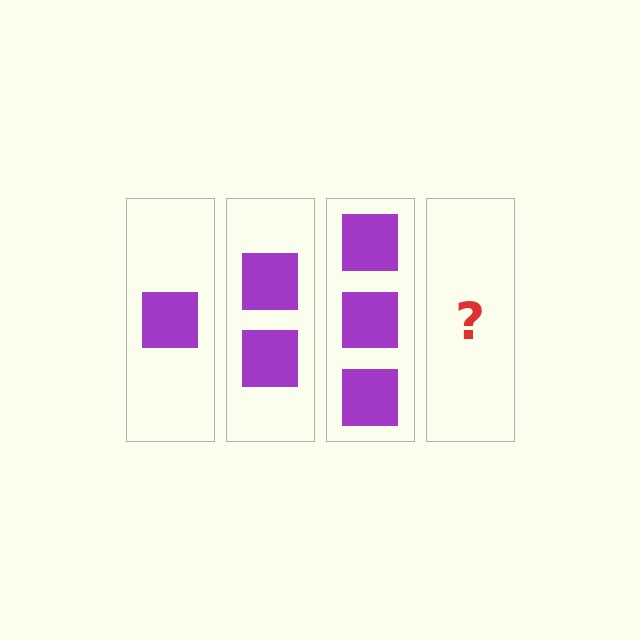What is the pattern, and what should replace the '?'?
The pattern is that each step adds one more square. The '?' should be 4 squares.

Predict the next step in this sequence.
The next step is 4 squares.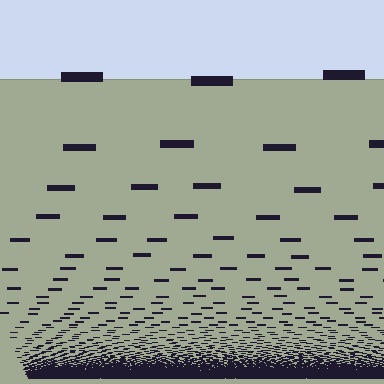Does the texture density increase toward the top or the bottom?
Density increases toward the bottom.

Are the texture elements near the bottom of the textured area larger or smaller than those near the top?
Smaller. The gradient is inverted — elements near the bottom are smaller and denser.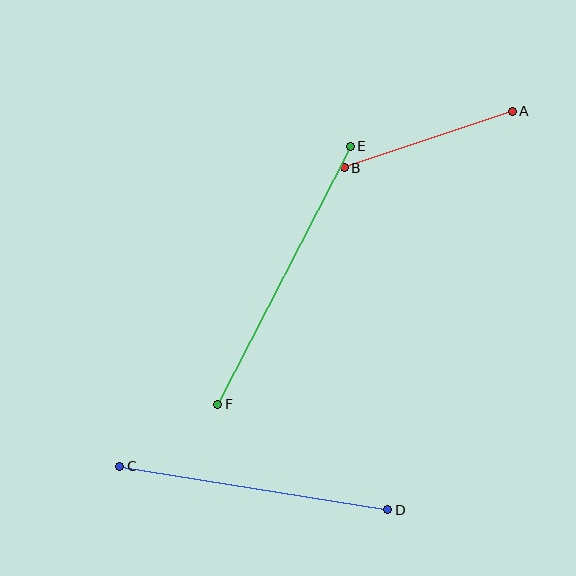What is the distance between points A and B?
The distance is approximately 177 pixels.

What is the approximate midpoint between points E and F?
The midpoint is at approximately (284, 275) pixels.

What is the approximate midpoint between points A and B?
The midpoint is at approximately (428, 140) pixels.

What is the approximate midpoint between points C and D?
The midpoint is at approximately (254, 488) pixels.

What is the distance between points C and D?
The distance is approximately 272 pixels.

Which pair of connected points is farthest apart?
Points E and F are farthest apart.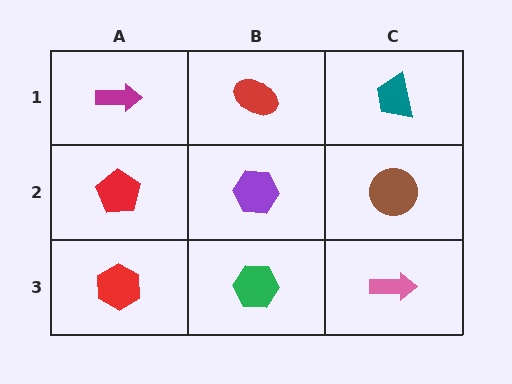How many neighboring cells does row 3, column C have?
2.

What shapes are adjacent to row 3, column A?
A red pentagon (row 2, column A), a green hexagon (row 3, column B).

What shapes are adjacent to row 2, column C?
A teal trapezoid (row 1, column C), a pink arrow (row 3, column C), a purple hexagon (row 2, column B).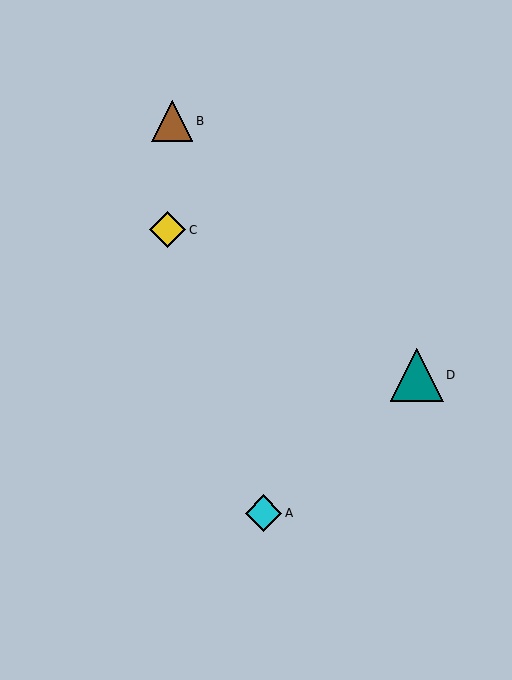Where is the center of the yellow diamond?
The center of the yellow diamond is at (167, 230).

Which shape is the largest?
The teal triangle (labeled D) is the largest.